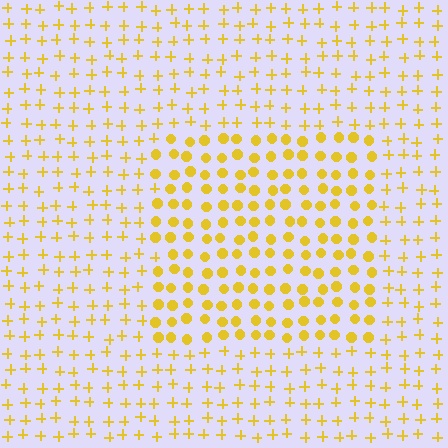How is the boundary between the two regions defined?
The boundary is defined by a change in element shape: circles inside vs. plus signs outside. All elements share the same color and spacing.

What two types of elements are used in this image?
The image uses circles inside the rectangle region and plus signs outside it.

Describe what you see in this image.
The image is filled with small yellow elements arranged in a uniform grid. A rectangle-shaped region contains circles, while the surrounding area contains plus signs. The boundary is defined purely by the change in element shape.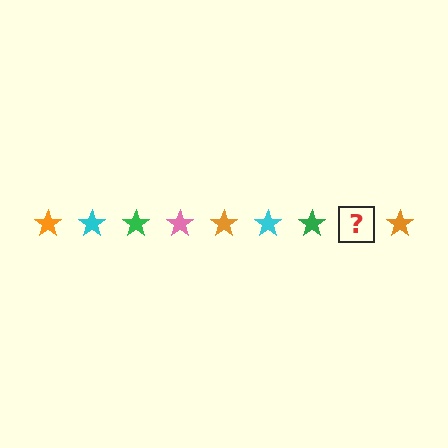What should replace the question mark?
The question mark should be replaced with a pink star.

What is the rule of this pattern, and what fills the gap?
The rule is that the pattern cycles through orange, cyan, green, pink stars. The gap should be filled with a pink star.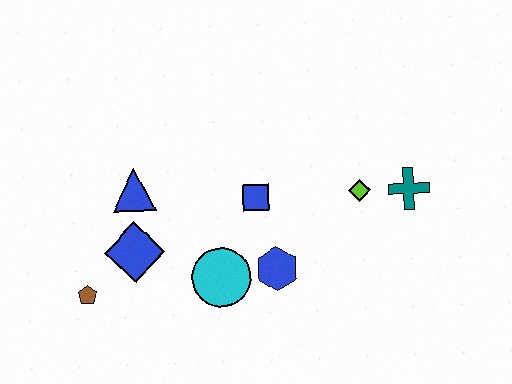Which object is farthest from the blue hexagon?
The brown pentagon is farthest from the blue hexagon.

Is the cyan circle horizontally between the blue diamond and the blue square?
Yes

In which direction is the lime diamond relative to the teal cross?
The lime diamond is to the left of the teal cross.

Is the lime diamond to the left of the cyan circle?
No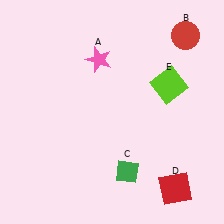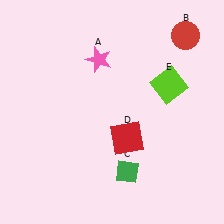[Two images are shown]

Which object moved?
The red square (D) moved up.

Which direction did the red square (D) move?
The red square (D) moved up.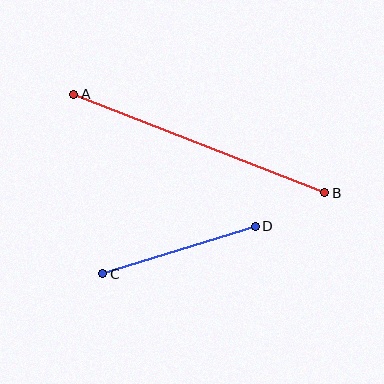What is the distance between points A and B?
The distance is approximately 270 pixels.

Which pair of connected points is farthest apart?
Points A and B are farthest apart.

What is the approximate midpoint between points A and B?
The midpoint is at approximately (199, 144) pixels.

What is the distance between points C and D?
The distance is approximately 159 pixels.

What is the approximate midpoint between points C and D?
The midpoint is at approximately (179, 250) pixels.